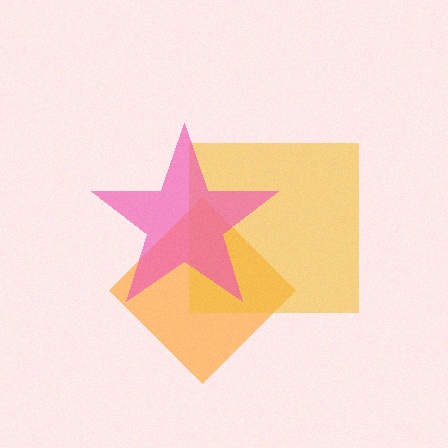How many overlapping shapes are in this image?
There are 3 overlapping shapes in the image.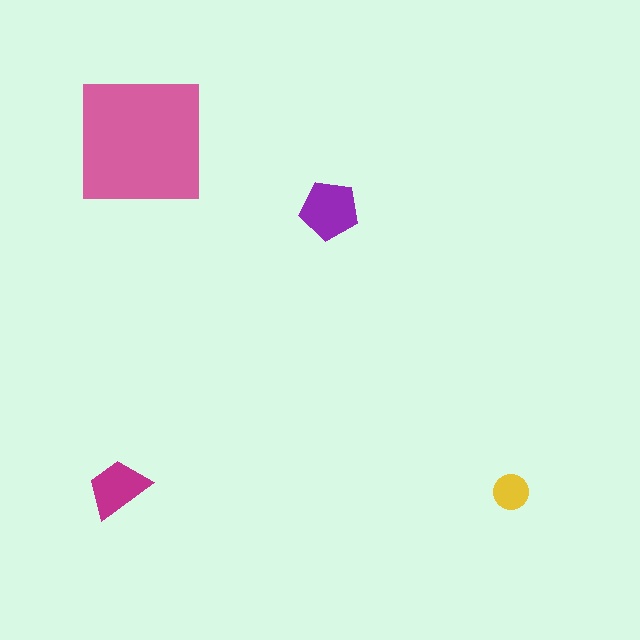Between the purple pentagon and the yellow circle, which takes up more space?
The purple pentagon.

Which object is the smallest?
The yellow circle.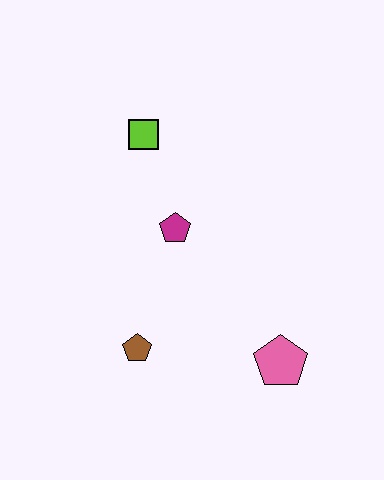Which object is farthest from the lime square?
The pink pentagon is farthest from the lime square.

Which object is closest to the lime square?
The magenta pentagon is closest to the lime square.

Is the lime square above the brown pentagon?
Yes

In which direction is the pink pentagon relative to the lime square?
The pink pentagon is below the lime square.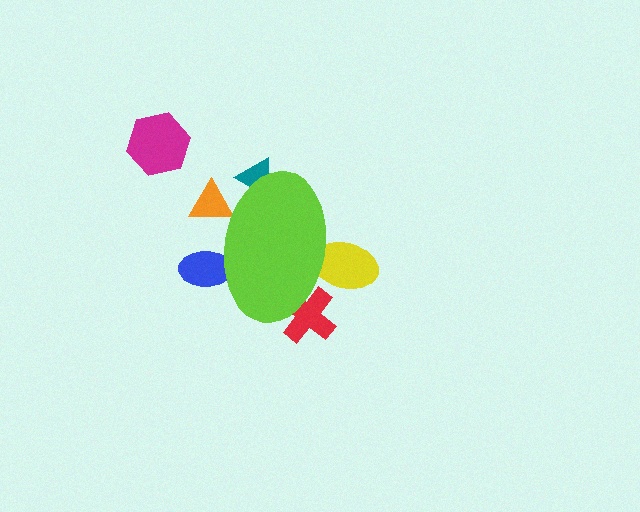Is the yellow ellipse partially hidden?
Yes, the yellow ellipse is partially hidden behind the lime ellipse.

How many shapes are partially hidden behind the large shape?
5 shapes are partially hidden.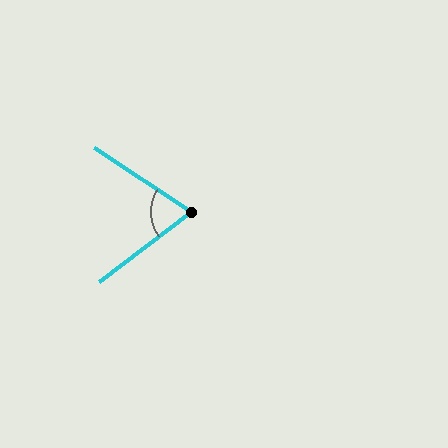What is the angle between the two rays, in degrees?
Approximately 71 degrees.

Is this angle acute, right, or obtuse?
It is acute.